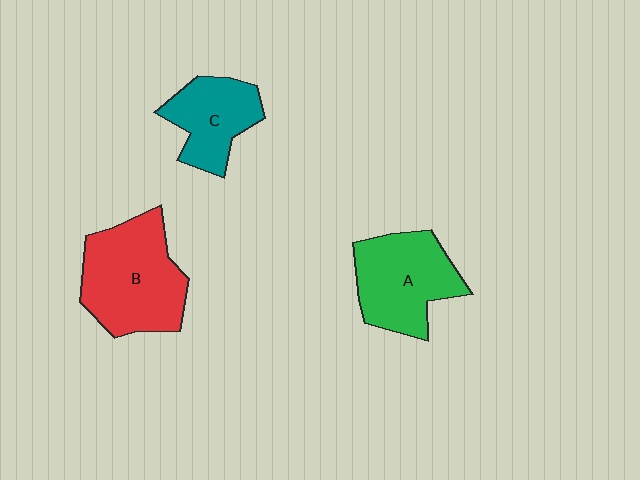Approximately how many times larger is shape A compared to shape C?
Approximately 1.3 times.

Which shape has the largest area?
Shape B (red).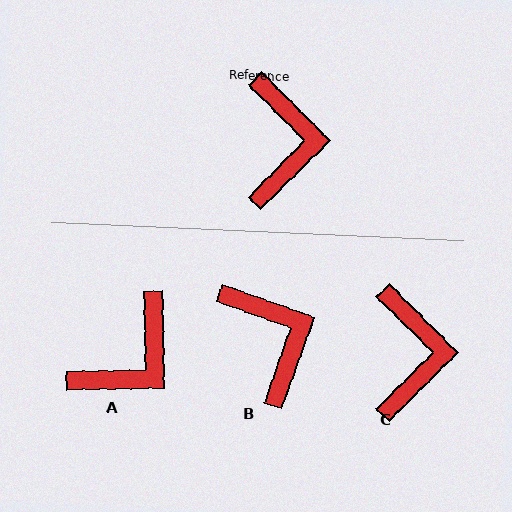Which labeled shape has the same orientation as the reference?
C.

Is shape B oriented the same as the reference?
No, it is off by about 25 degrees.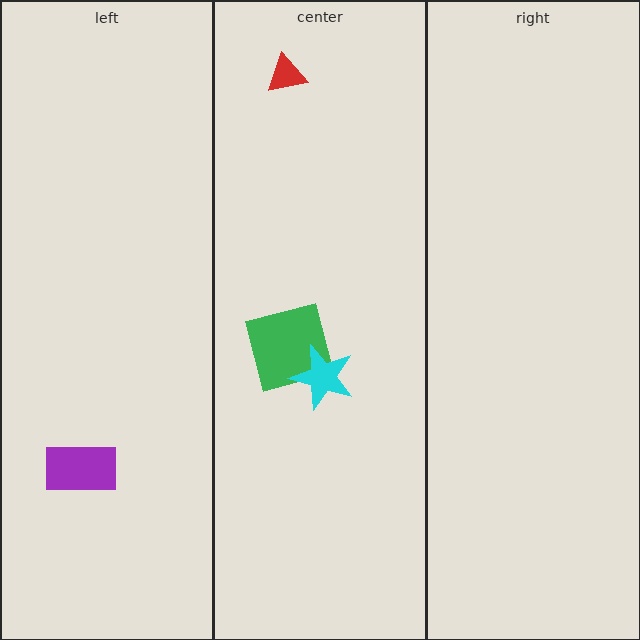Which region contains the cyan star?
The center region.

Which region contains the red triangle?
The center region.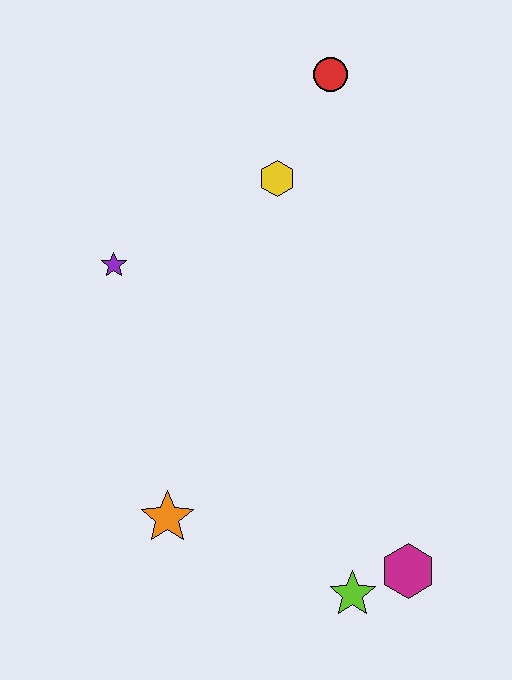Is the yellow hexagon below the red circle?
Yes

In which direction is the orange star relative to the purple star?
The orange star is below the purple star.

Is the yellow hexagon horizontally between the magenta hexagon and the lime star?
No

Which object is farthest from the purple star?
The magenta hexagon is farthest from the purple star.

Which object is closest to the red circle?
The yellow hexagon is closest to the red circle.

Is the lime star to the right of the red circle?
Yes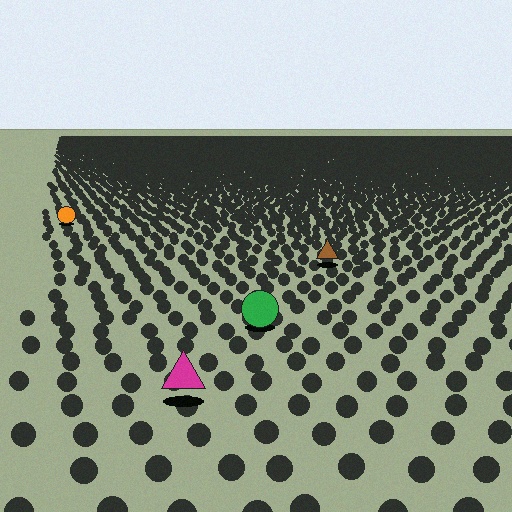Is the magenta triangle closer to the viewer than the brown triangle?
Yes. The magenta triangle is closer — you can tell from the texture gradient: the ground texture is coarser near it.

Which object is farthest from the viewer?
The orange circle is farthest from the viewer. It appears smaller and the ground texture around it is denser.